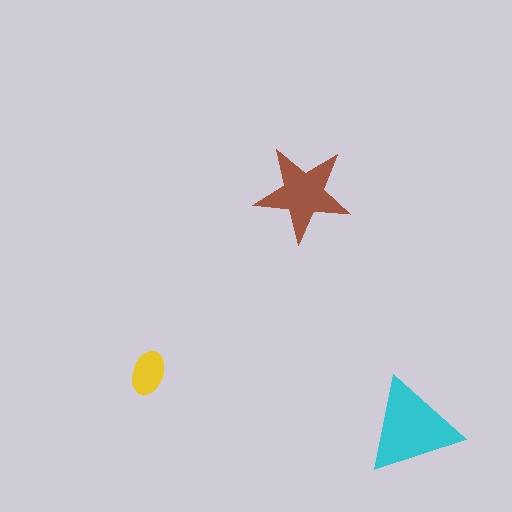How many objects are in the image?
There are 3 objects in the image.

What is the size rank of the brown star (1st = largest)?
2nd.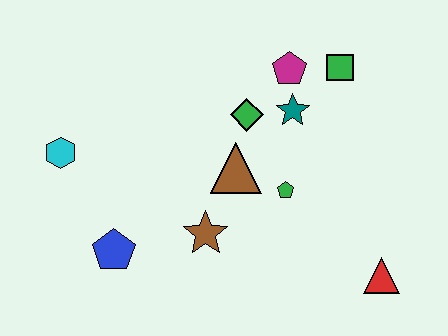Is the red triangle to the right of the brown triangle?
Yes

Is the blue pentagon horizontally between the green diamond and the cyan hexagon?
Yes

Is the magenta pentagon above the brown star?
Yes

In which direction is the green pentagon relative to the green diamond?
The green pentagon is below the green diamond.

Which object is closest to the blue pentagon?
The brown star is closest to the blue pentagon.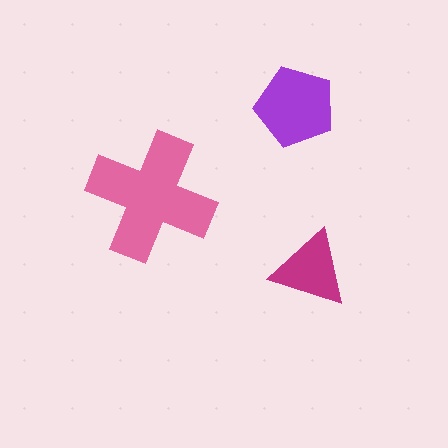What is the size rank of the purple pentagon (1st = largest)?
2nd.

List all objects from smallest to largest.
The magenta triangle, the purple pentagon, the pink cross.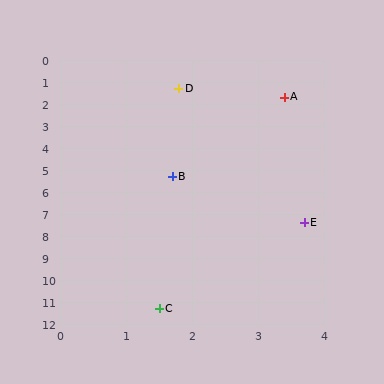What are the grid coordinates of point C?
Point C is at approximately (1.5, 11.3).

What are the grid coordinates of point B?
Point B is at approximately (1.7, 5.3).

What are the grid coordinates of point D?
Point D is at approximately (1.8, 1.3).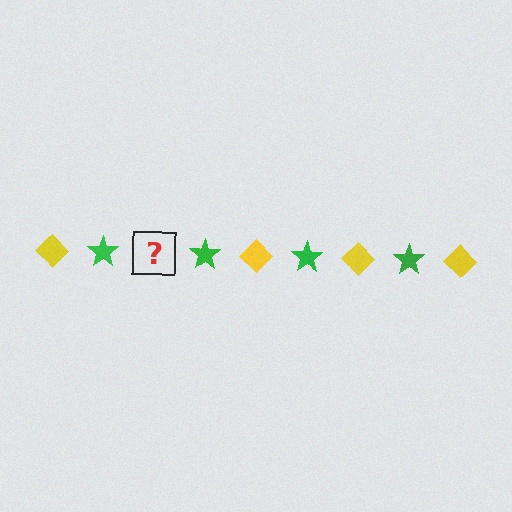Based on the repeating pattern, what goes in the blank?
The blank should be a yellow diamond.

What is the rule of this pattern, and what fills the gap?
The rule is that the pattern alternates between yellow diamond and green star. The gap should be filled with a yellow diamond.